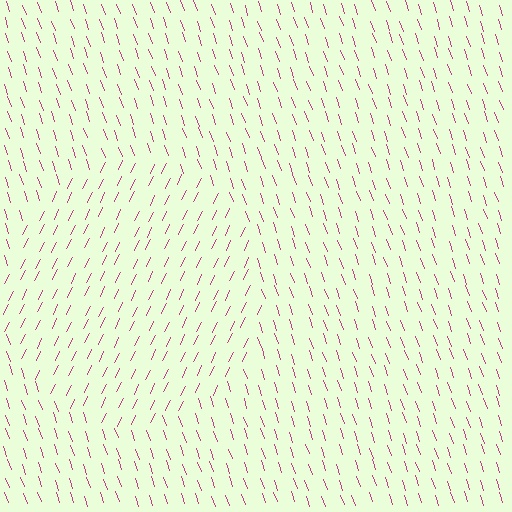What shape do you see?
I see a circle.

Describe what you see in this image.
The image is filled with small magenta line segments. A circle region in the image has lines oriented differently from the surrounding lines, creating a visible texture boundary.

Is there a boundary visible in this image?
Yes, there is a texture boundary formed by a change in line orientation.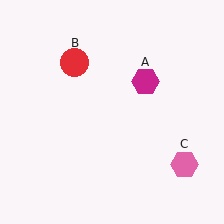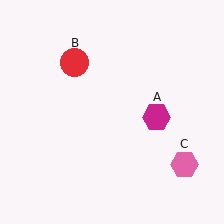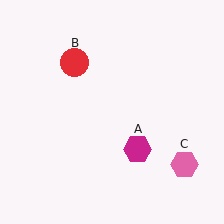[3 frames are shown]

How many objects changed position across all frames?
1 object changed position: magenta hexagon (object A).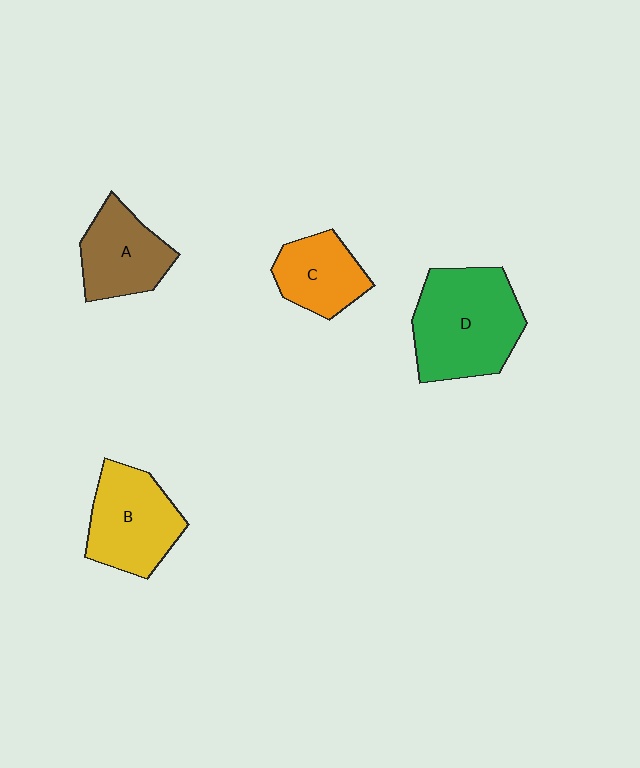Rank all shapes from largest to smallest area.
From largest to smallest: D (green), B (yellow), A (brown), C (orange).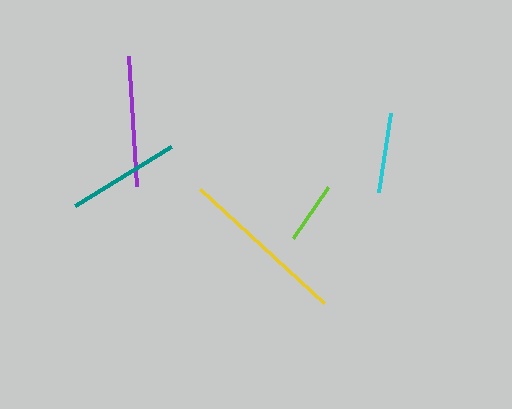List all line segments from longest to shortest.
From longest to shortest: yellow, purple, teal, cyan, lime.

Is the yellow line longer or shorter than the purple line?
The yellow line is longer than the purple line.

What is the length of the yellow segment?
The yellow segment is approximately 168 pixels long.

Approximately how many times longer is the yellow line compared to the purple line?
The yellow line is approximately 1.3 times the length of the purple line.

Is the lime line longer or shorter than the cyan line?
The cyan line is longer than the lime line.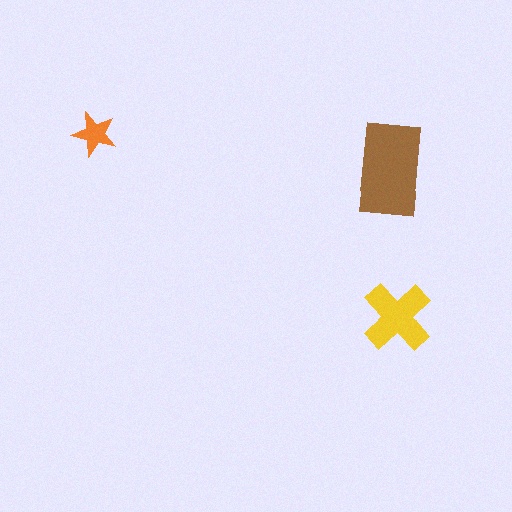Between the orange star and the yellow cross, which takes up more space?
The yellow cross.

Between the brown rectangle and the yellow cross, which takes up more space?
The brown rectangle.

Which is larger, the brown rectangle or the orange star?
The brown rectangle.